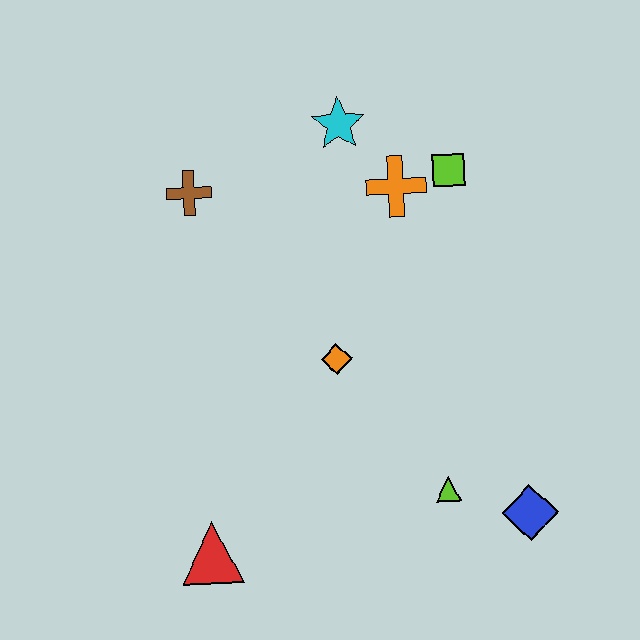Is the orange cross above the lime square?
No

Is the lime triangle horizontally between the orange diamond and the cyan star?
No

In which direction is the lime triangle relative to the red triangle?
The lime triangle is to the right of the red triangle.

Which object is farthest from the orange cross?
The red triangle is farthest from the orange cross.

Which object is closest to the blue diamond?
The lime triangle is closest to the blue diamond.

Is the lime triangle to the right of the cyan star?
Yes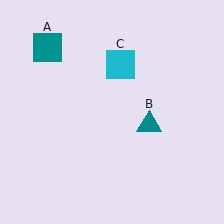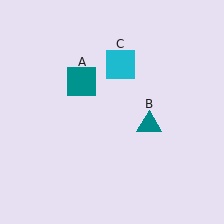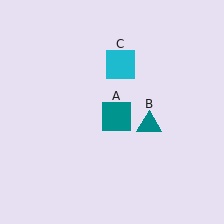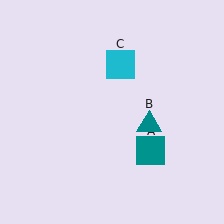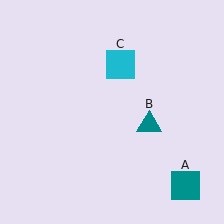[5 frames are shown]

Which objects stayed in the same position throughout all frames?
Teal triangle (object B) and cyan square (object C) remained stationary.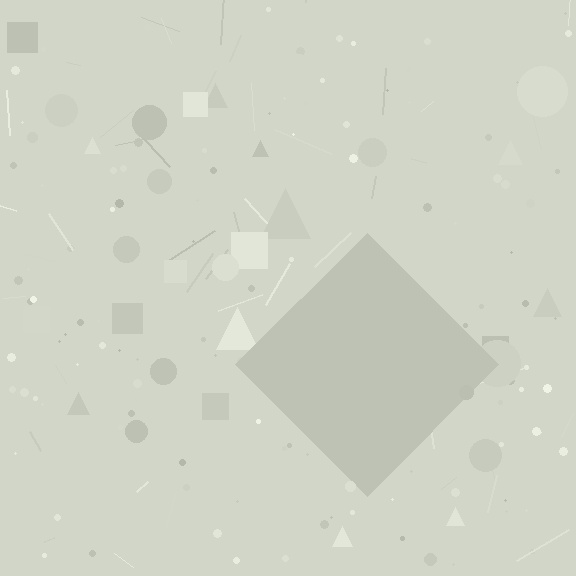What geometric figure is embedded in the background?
A diamond is embedded in the background.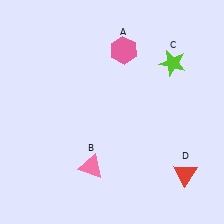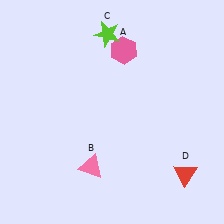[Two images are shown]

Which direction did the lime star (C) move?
The lime star (C) moved left.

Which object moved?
The lime star (C) moved left.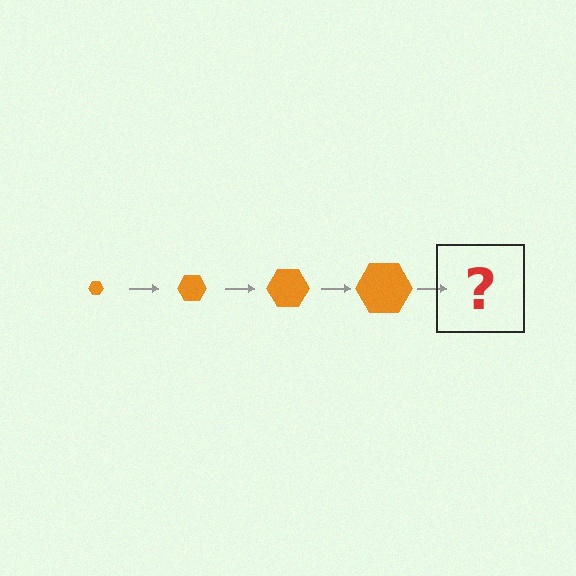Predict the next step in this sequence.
The next step is an orange hexagon, larger than the previous one.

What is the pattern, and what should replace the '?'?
The pattern is that the hexagon gets progressively larger each step. The '?' should be an orange hexagon, larger than the previous one.